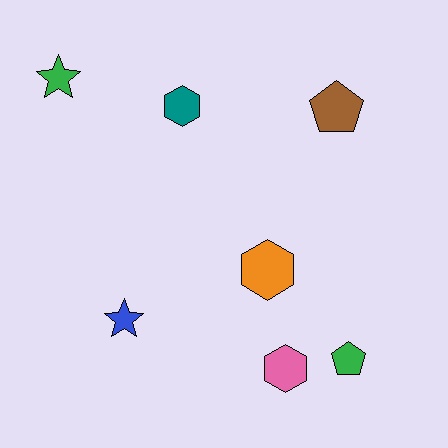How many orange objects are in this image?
There is 1 orange object.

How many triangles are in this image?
There are no triangles.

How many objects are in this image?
There are 7 objects.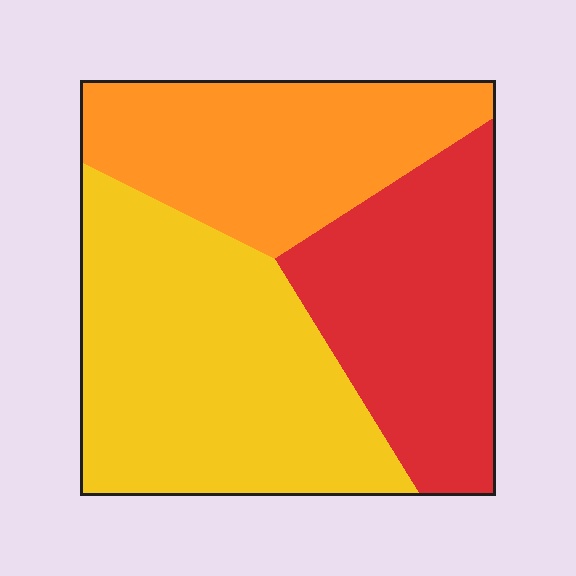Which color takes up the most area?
Yellow, at roughly 40%.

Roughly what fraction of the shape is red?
Red covers roughly 30% of the shape.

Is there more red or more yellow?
Yellow.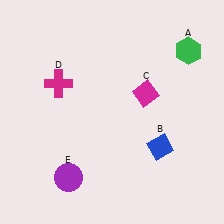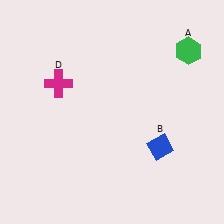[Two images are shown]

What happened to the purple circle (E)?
The purple circle (E) was removed in Image 2. It was in the bottom-left area of Image 1.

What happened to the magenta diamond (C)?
The magenta diamond (C) was removed in Image 2. It was in the top-right area of Image 1.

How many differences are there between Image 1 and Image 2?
There are 2 differences between the two images.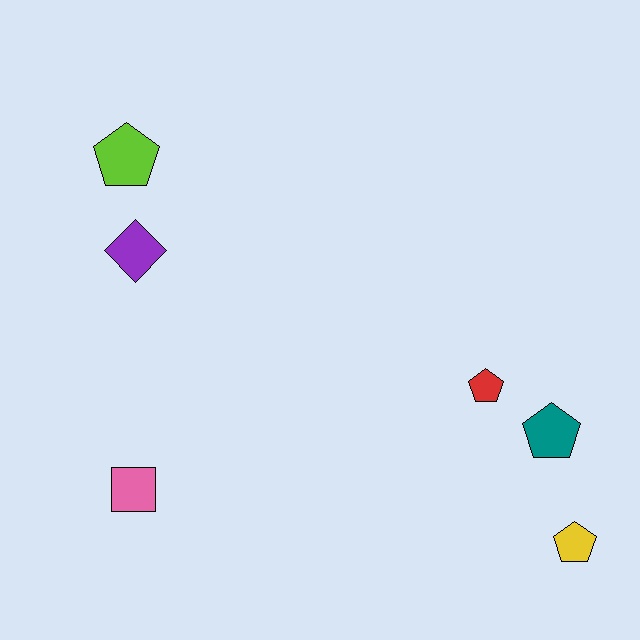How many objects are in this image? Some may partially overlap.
There are 6 objects.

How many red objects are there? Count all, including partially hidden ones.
There is 1 red object.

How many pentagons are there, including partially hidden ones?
There are 4 pentagons.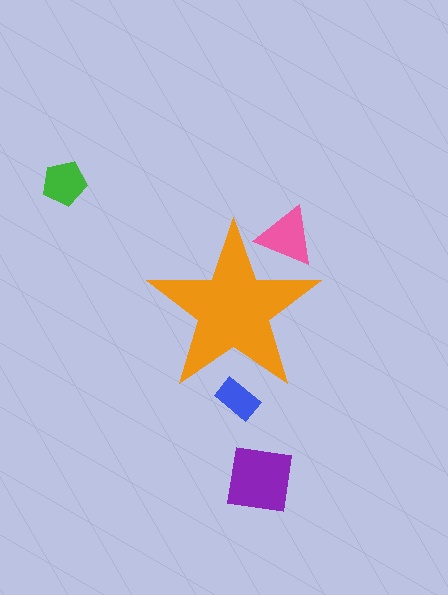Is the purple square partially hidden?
No, the purple square is fully visible.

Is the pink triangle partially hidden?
Yes, the pink triangle is partially hidden behind the orange star.